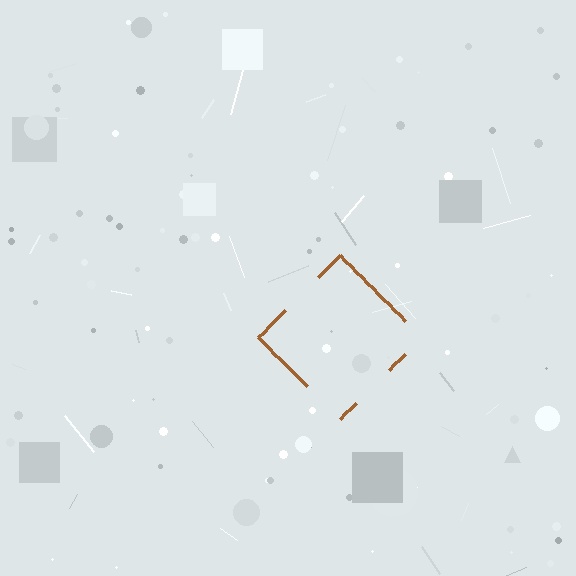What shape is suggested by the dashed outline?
The dashed outline suggests a diamond.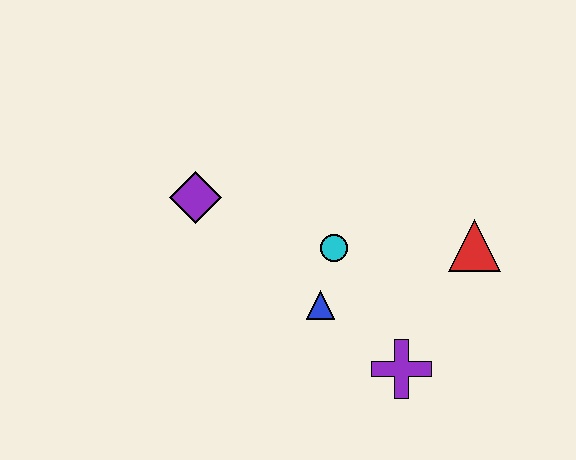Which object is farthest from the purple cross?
The purple diamond is farthest from the purple cross.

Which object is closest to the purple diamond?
The cyan circle is closest to the purple diamond.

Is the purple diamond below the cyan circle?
No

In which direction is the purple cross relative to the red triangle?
The purple cross is below the red triangle.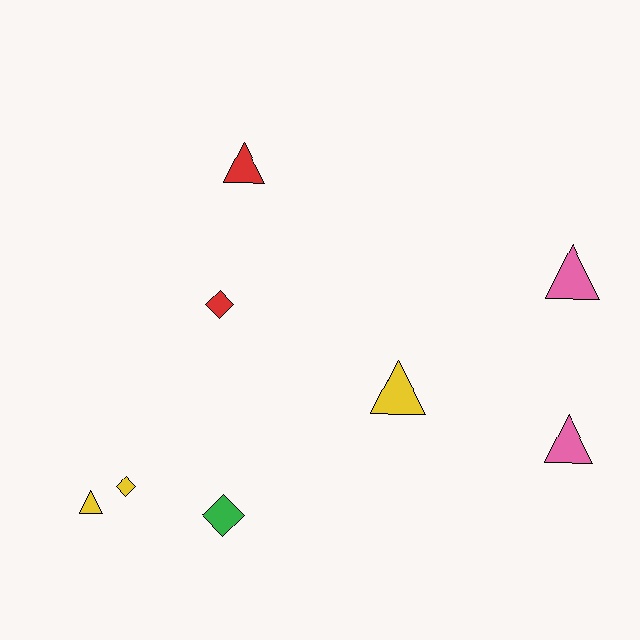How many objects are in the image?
There are 8 objects.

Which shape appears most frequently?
Triangle, with 5 objects.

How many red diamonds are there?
There is 1 red diamond.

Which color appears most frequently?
Yellow, with 3 objects.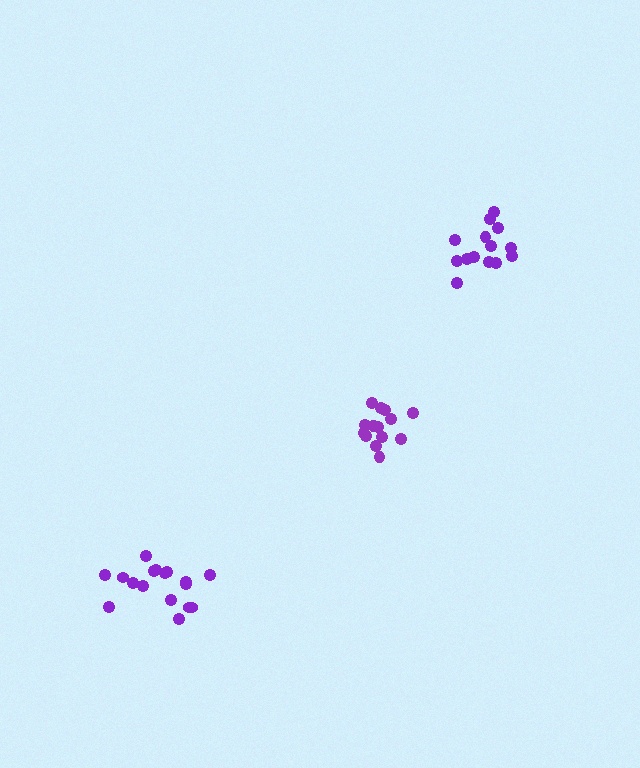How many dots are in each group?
Group 1: 14 dots, Group 2: 17 dots, Group 3: 14 dots (45 total).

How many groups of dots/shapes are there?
There are 3 groups.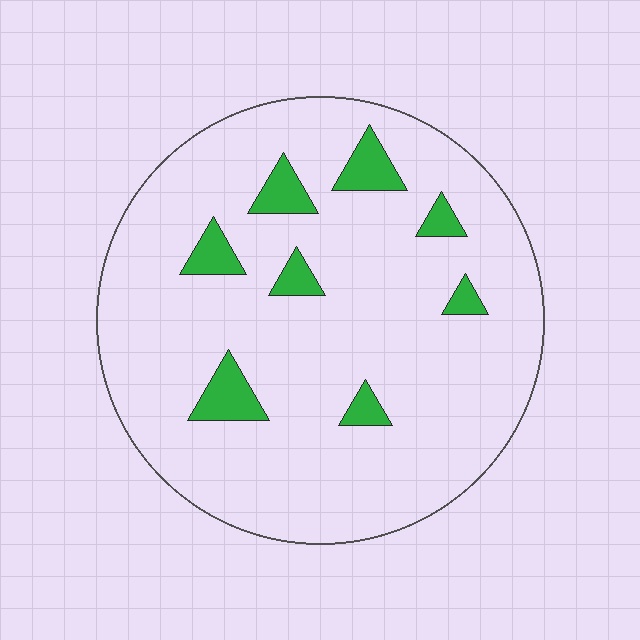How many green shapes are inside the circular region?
8.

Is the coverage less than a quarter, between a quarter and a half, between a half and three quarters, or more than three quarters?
Less than a quarter.